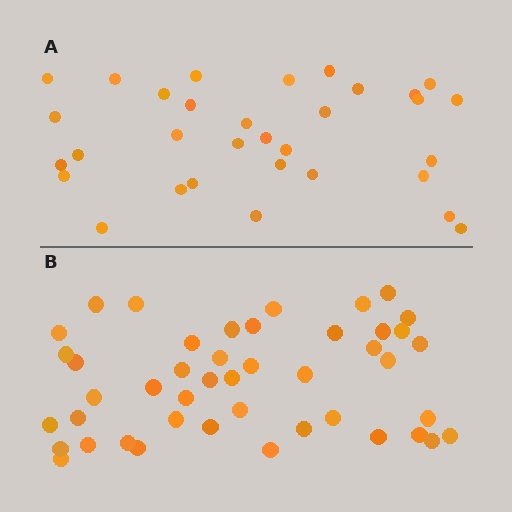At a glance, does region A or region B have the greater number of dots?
Region B (the bottom region) has more dots.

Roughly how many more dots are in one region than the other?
Region B has approximately 15 more dots than region A.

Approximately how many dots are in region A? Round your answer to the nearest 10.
About 30 dots. (The exact count is 32, which rounds to 30.)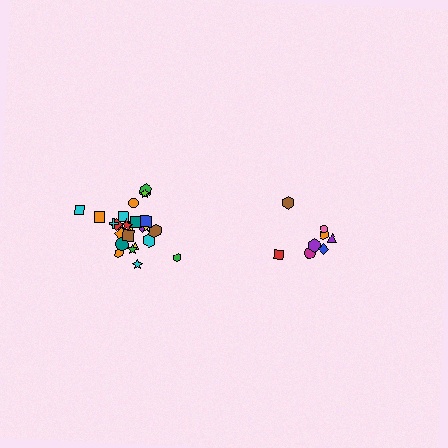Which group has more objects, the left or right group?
The left group.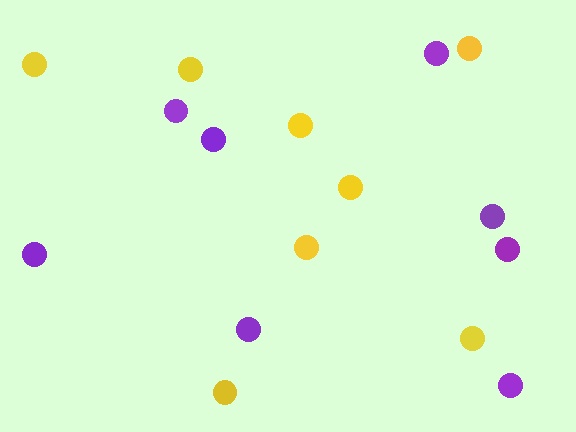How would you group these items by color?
There are 2 groups: one group of yellow circles (8) and one group of purple circles (8).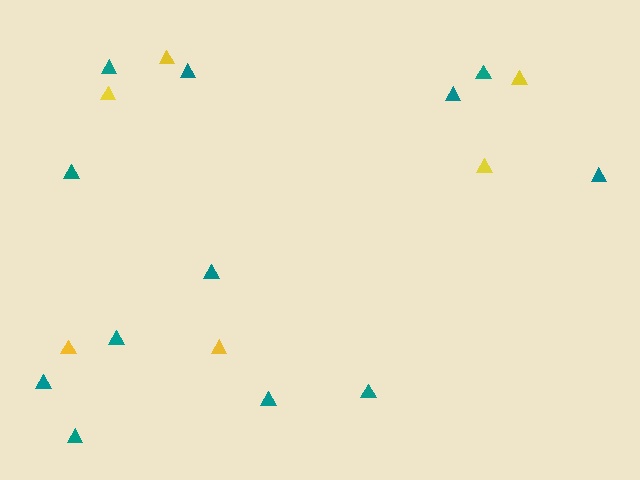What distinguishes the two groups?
There are 2 groups: one group of yellow triangles (6) and one group of teal triangles (12).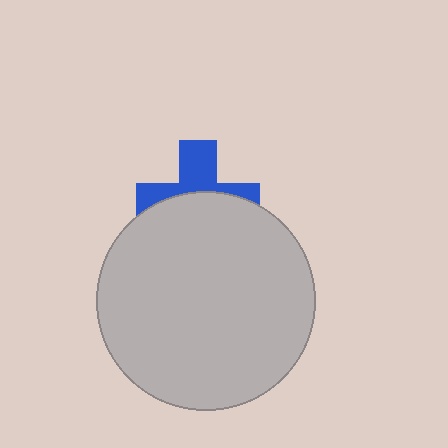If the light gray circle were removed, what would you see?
You would see the complete blue cross.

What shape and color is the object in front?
The object in front is a light gray circle.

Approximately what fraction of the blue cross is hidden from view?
Roughly 57% of the blue cross is hidden behind the light gray circle.